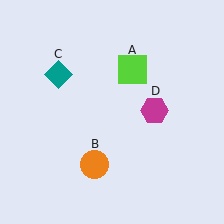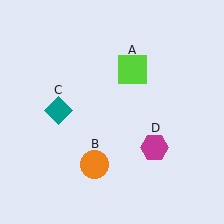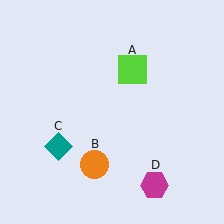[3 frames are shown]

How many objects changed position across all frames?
2 objects changed position: teal diamond (object C), magenta hexagon (object D).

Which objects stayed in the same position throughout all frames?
Lime square (object A) and orange circle (object B) remained stationary.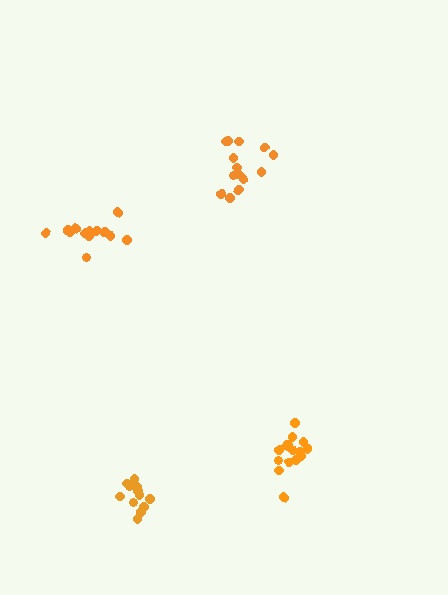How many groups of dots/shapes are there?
There are 4 groups.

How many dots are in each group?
Group 1: 13 dots, Group 2: 15 dots, Group 3: 12 dots, Group 4: 14 dots (54 total).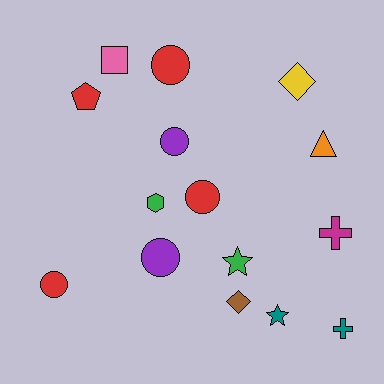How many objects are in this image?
There are 15 objects.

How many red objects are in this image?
There are 4 red objects.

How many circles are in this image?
There are 5 circles.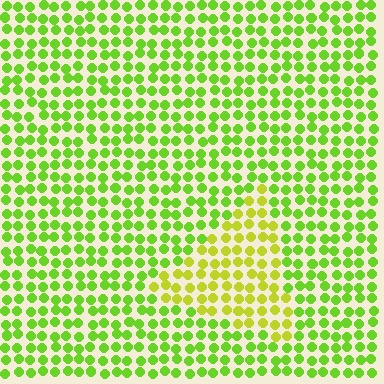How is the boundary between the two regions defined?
The boundary is defined purely by a slight shift in hue (about 29 degrees). Spacing, size, and orientation are identical on both sides.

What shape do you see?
I see a triangle.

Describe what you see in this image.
The image is filled with small lime elements in a uniform arrangement. A triangle-shaped region is visible where the elements are tinted to a slightly different hue, forming a subtle color boundary.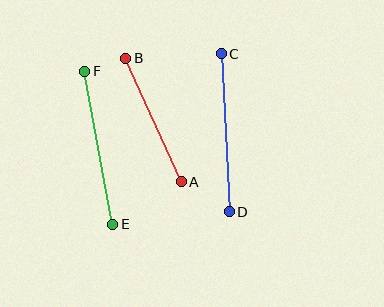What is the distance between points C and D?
The distance is approximately 158 pixels.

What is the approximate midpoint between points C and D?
The midpoint is at approximately (225, 133) pixels.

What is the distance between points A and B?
The distance is approximately 135 pixels.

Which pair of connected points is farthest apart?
Points C and D are farthest apart.